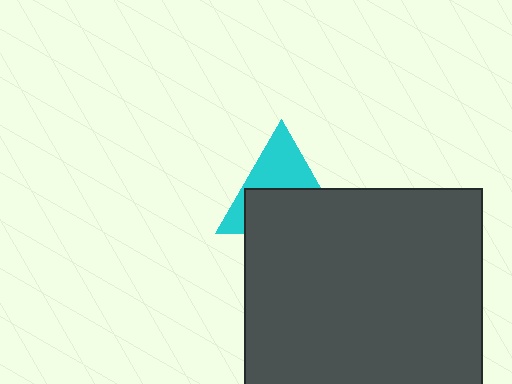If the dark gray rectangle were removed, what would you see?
You would see the complete cyan triangle.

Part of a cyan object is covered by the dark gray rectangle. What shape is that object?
It is a triangle.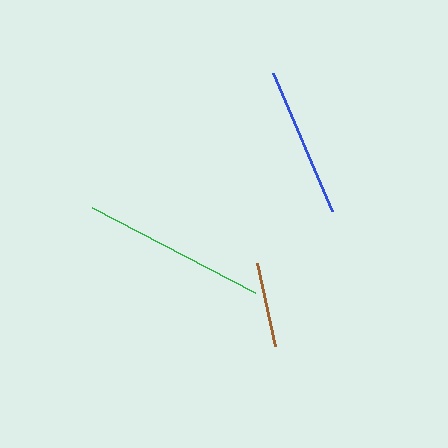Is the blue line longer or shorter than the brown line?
The blue line is longer than the brown line.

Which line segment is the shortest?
The brown line is the shortest at approximately 86 pixels.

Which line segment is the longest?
The green line is the longest at approximately 184 pixels.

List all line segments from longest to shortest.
From longest to shortest: green, blue, brown.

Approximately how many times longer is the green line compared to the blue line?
The green line is approximately 1.2 times the length of the blue line.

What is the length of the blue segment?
The blue segment is approximately 150 pixels long.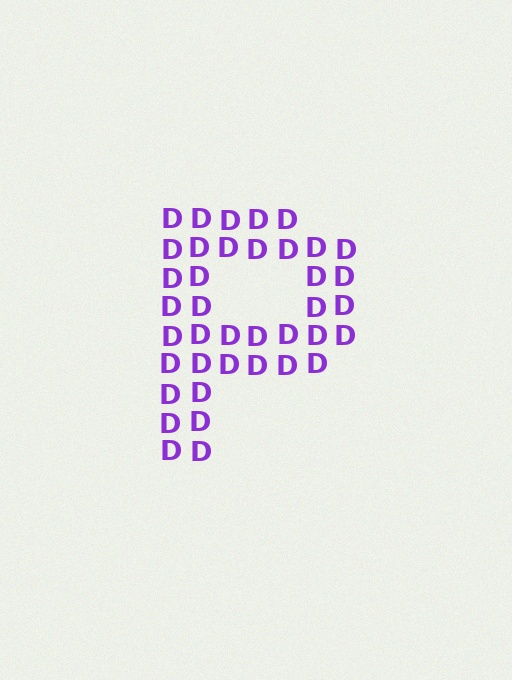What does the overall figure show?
The overall figure shows the letter P.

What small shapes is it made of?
It is made of small letter D's.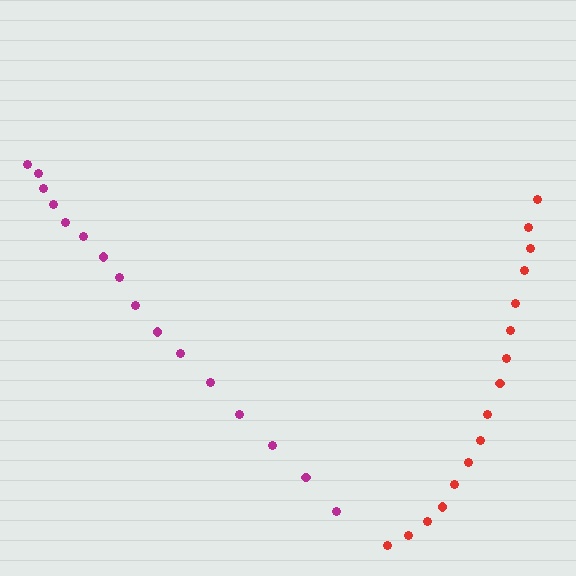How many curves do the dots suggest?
There are 2 distinct paths.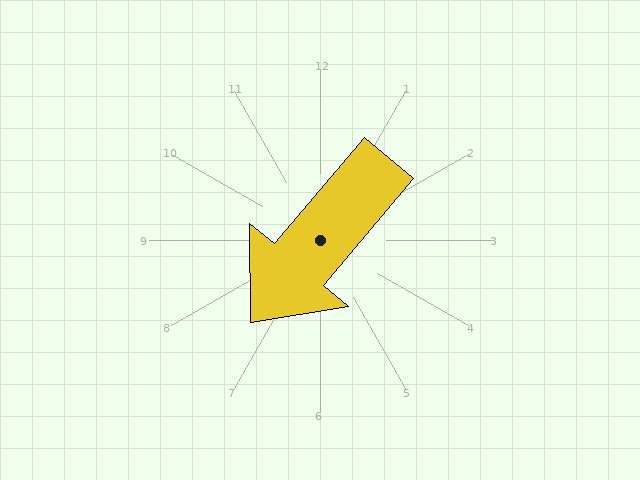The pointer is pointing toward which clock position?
Roughly 7 o'clock.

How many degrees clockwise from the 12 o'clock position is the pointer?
Approximately 220 degrees.